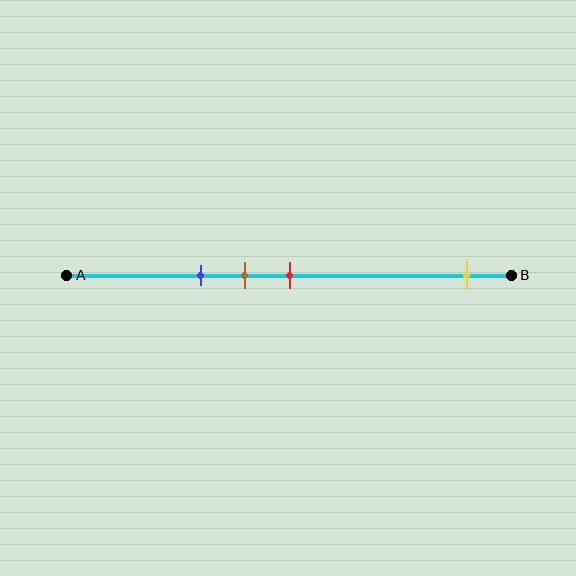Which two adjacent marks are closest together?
The brown and red marks are the closest adjacent pair.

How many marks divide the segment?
There are 4 marks dividing the segment.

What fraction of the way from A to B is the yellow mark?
The yellow mark is approximately 90% (0.9) of the way from A to B.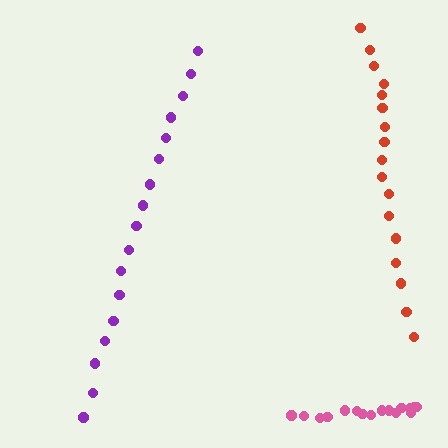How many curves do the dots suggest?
There are 3 distinct paths.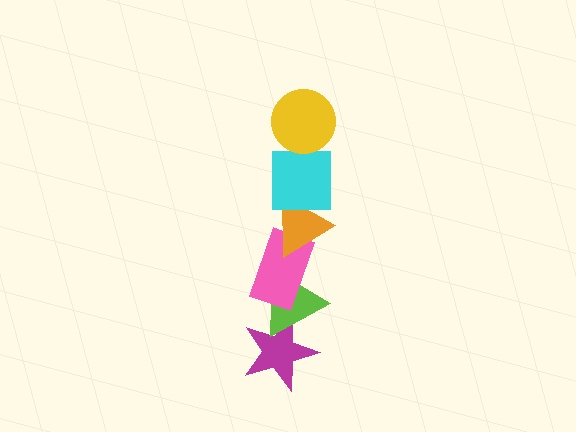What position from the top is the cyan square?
The cyan square is 2nd from the top.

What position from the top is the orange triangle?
The orange triangle is 3rd from the top.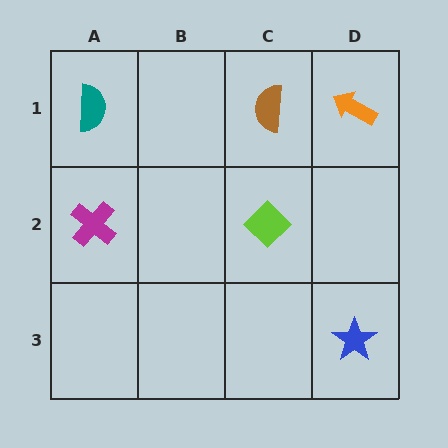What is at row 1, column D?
An orange arrow.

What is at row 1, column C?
A brown semicircle.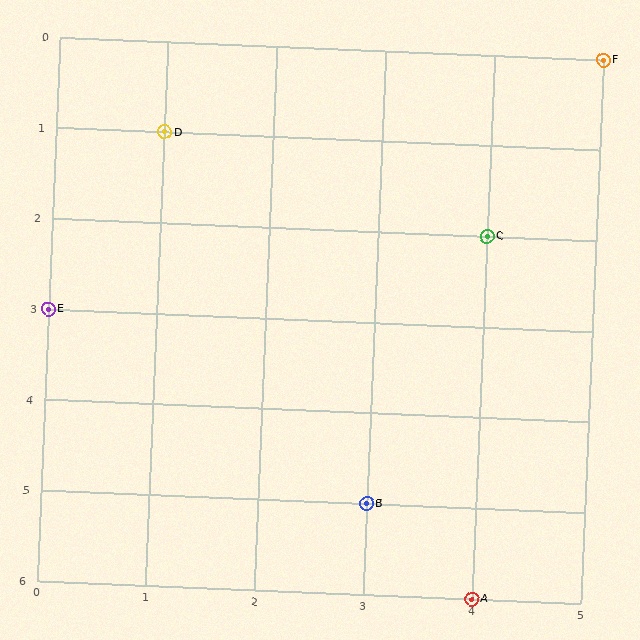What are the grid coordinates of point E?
Point E is at grid coordinates (0, 3).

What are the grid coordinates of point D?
Point D is at grid coordinates (1, 1).